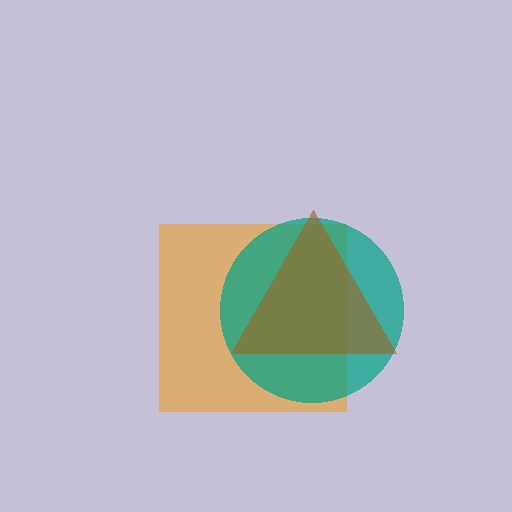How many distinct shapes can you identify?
There are 3 distinct shapes: an orange square, a teal circle, a brown triangle.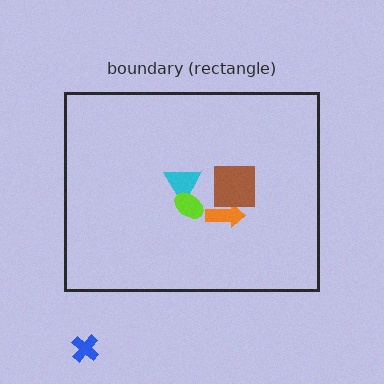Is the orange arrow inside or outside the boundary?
Inside.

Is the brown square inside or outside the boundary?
Inside.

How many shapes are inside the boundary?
4 inside, 1 outside.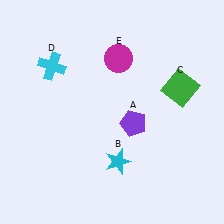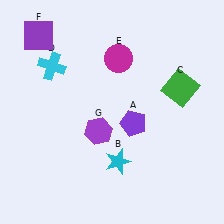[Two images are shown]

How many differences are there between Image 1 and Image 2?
There are 2 differences between the two images.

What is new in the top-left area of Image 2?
A purple square (F) was added in the top-left area of Image 2.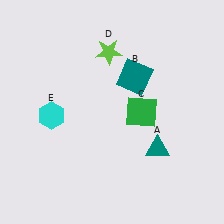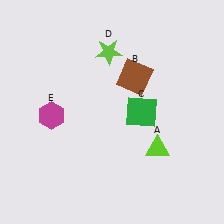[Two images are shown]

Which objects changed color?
A changed from teal to lime. B changed from teal to brown. E changed from cyan to magenta.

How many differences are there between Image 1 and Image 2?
There are 3 differences between the two images.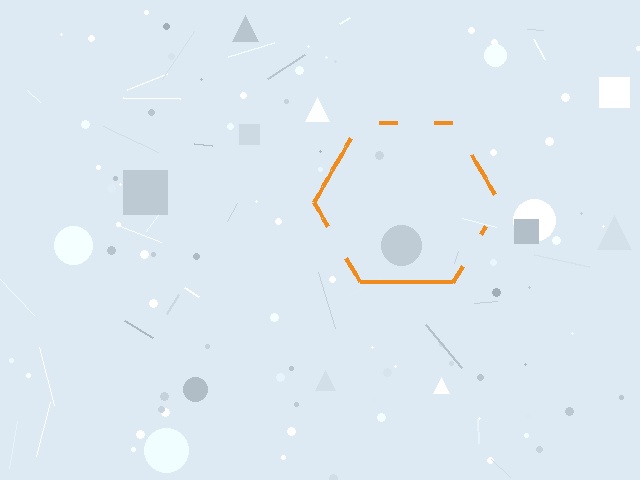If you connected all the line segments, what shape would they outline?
They would outline a hexagon.